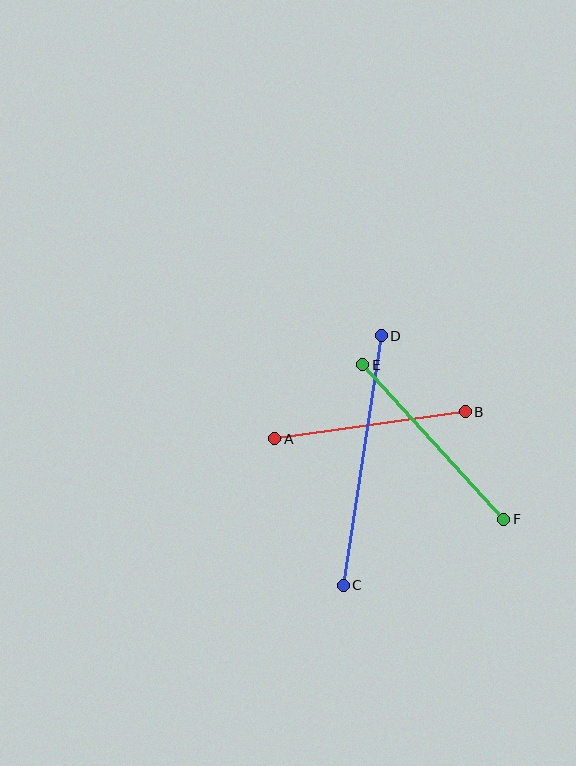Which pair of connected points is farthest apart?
Points C and D are farthest apart.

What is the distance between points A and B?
The distance is approximately 192 pixels.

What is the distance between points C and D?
The distance is approximately 252 pixels.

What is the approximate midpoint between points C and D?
The midpoint is at approximately (362, 461) pixels.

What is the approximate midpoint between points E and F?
The midpoint is at approximately (433, 442) pixels.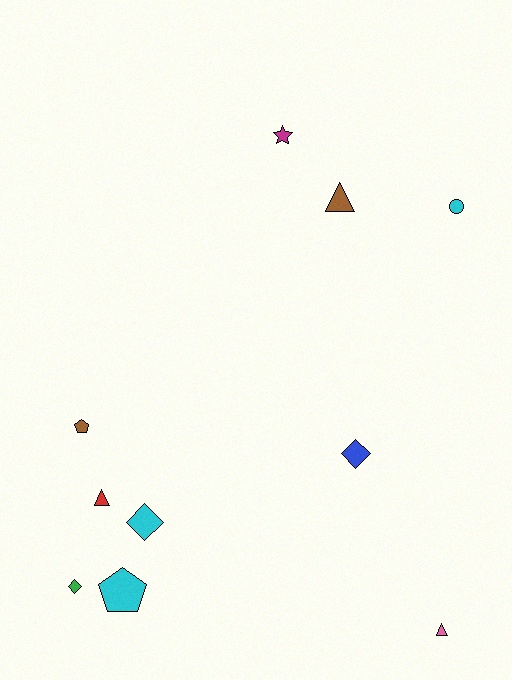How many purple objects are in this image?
There are no purple objects.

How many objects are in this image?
There are 10 objects.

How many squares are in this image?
There are no squares.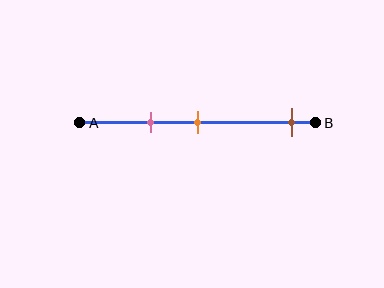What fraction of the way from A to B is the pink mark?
The pink mark is approximately 30% (0.3) of the way from A to B.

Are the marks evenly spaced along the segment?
No, the marks are not evenly spaced.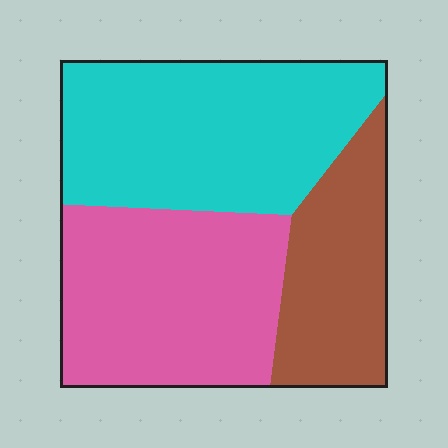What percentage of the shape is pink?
Pink takes up about three eighths (3/8) of the shape.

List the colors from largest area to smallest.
From largest to smallest: cyan, pink, brown.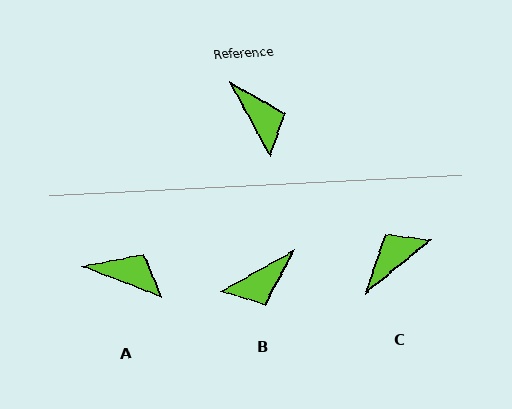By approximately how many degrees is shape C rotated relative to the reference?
Approximately 101 degrees counter-clockwise.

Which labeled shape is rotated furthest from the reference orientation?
C, about 101 degrees away.